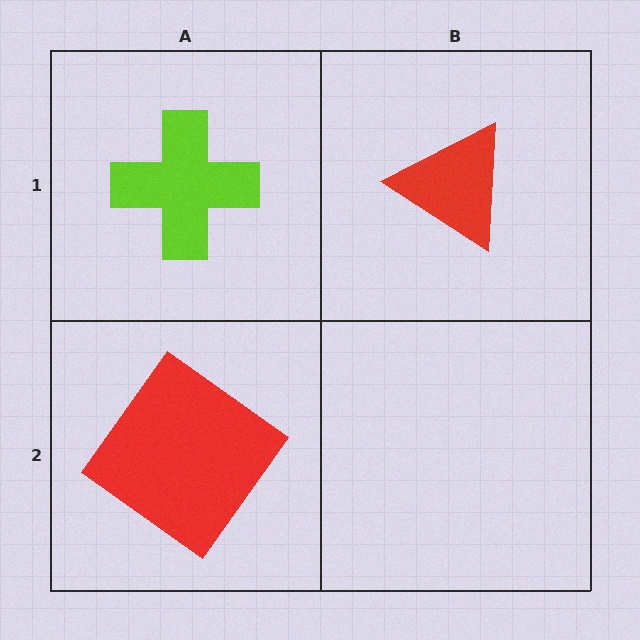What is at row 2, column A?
A red diamond.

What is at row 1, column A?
A lime cross.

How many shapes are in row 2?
1 shape.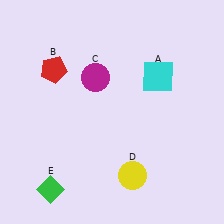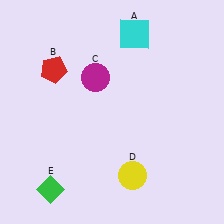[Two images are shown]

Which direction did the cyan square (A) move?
The cyan square (A) moved up.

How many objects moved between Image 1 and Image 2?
1 object moved between the two images.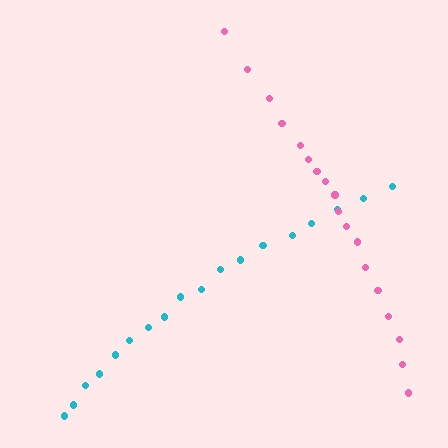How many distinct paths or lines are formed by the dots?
There are 2 distinct paths.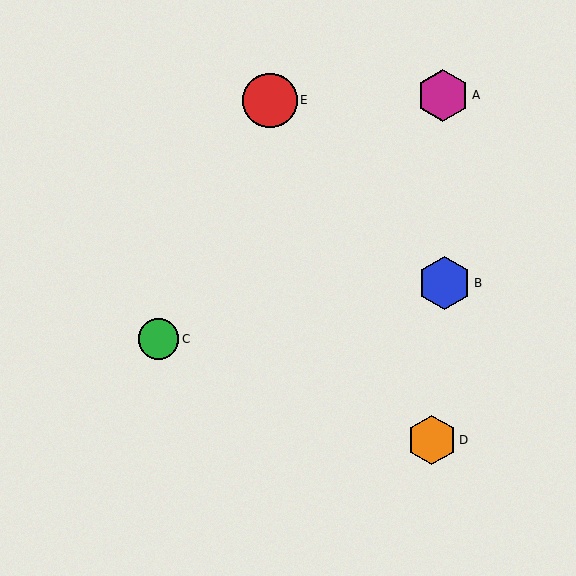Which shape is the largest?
The red circle (labeled E) is the largest.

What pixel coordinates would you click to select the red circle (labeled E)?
Click at (270, 100) to select the red circle E.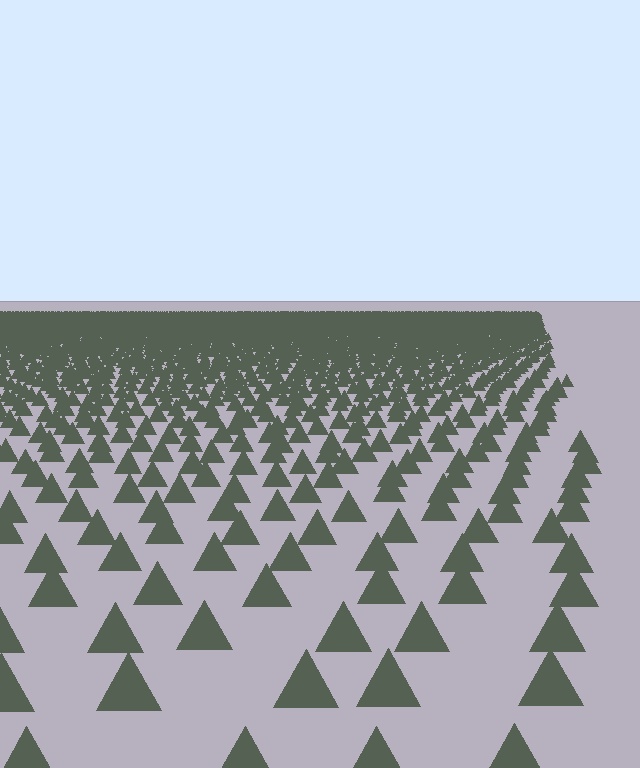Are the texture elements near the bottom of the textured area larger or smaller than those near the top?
Larger. Near the bottom, elements are closer to the viewer and appear at a bigger on-screen size.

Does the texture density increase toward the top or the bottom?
Density increases toward the top.